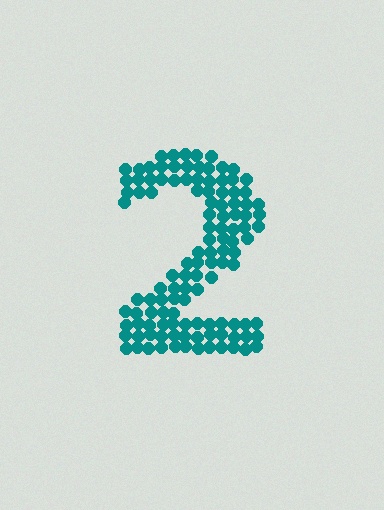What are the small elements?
The small elements are circles.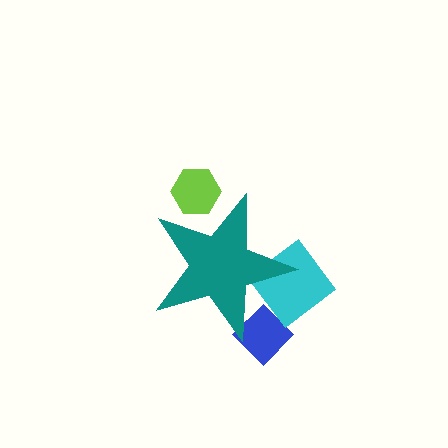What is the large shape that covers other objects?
A teal star.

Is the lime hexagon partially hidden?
Yes, the lime hexagon is partially hidden behind the teal star.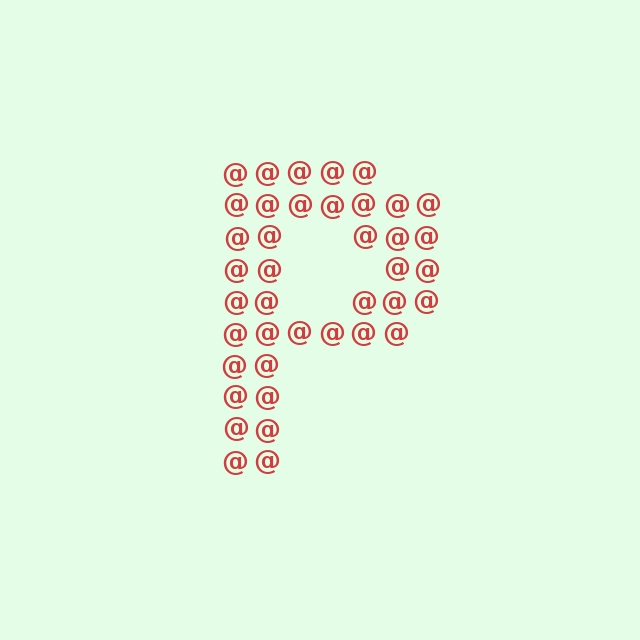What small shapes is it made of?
It is made of small at signs.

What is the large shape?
The large shape is the letter P.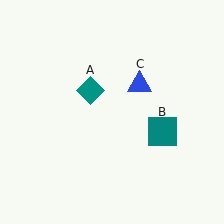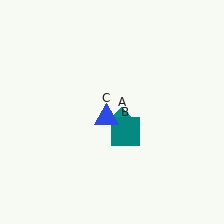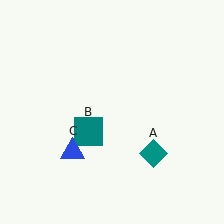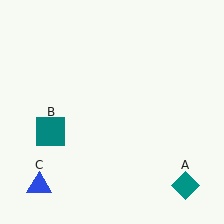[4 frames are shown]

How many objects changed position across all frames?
3 objects changed position: teal diamond (object A), teal square (object B), blue triangle (object C).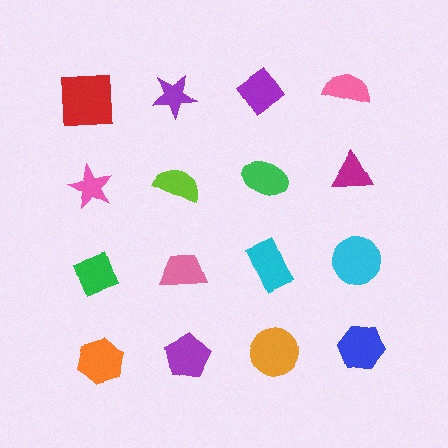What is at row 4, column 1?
An orange hexagon.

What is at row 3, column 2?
A pink trapezoid.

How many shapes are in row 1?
4 shapes.